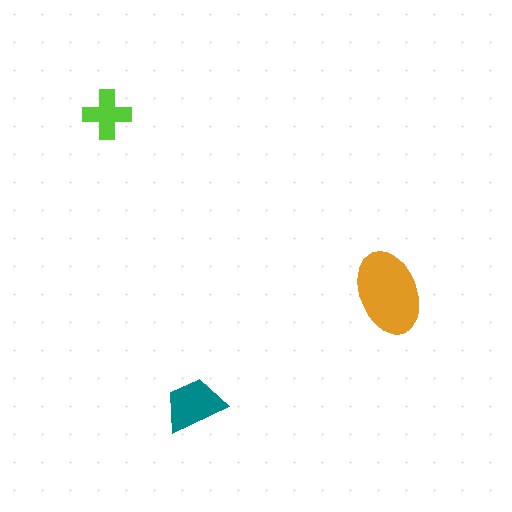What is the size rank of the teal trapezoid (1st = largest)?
2nd.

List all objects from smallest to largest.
The lime cross, the teal trapezoid, the orange ellipse.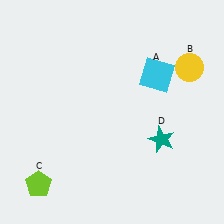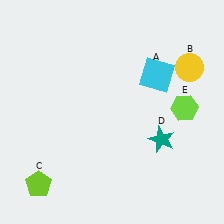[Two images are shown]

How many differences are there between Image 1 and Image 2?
There is 1 difference between the two images.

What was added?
A lime hexagon (E) was added in Image 2.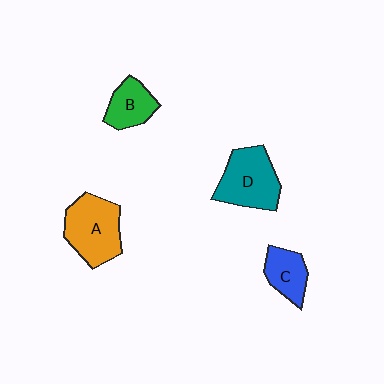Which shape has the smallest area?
Shape C (blue).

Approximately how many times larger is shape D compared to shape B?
Approximately 1.6 times.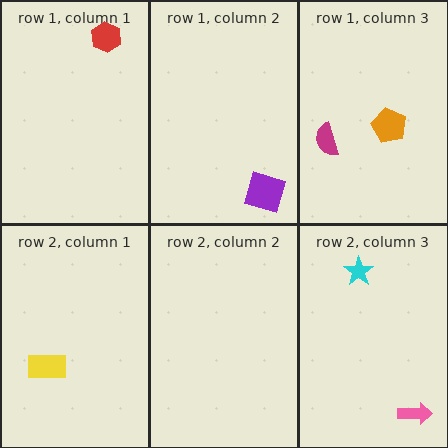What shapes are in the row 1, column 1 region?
The red hexagon.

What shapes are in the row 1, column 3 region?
The orange pentagon, the magenta semicircle.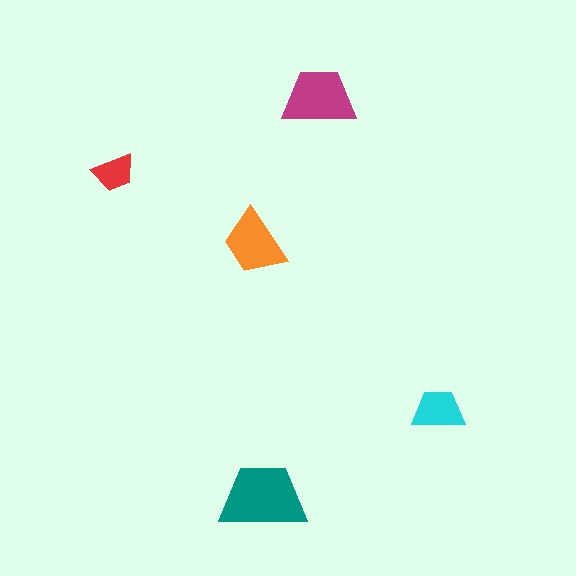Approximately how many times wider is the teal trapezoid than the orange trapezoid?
About 1.5 times wider.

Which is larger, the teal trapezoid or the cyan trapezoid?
The teal one.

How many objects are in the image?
There are 5 objects in the image.